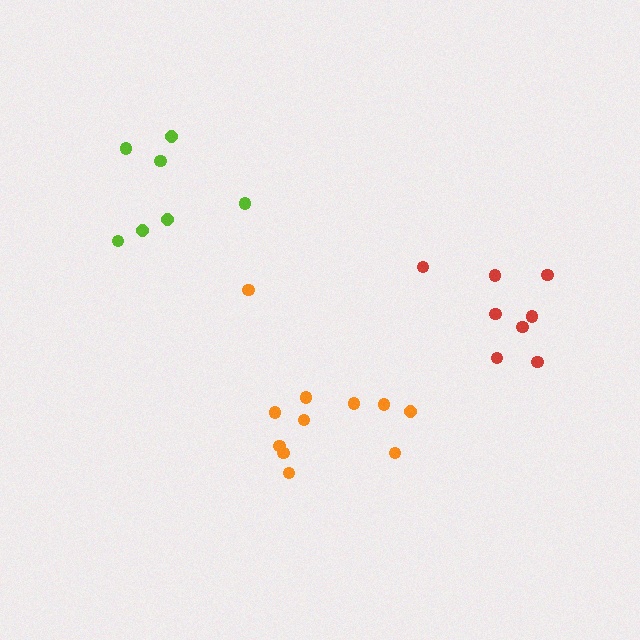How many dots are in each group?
Group 1: 8 dots, Group 2: 11 dots, Group 3: 7 dots (26 total).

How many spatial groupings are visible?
There are 3 spatial groupings.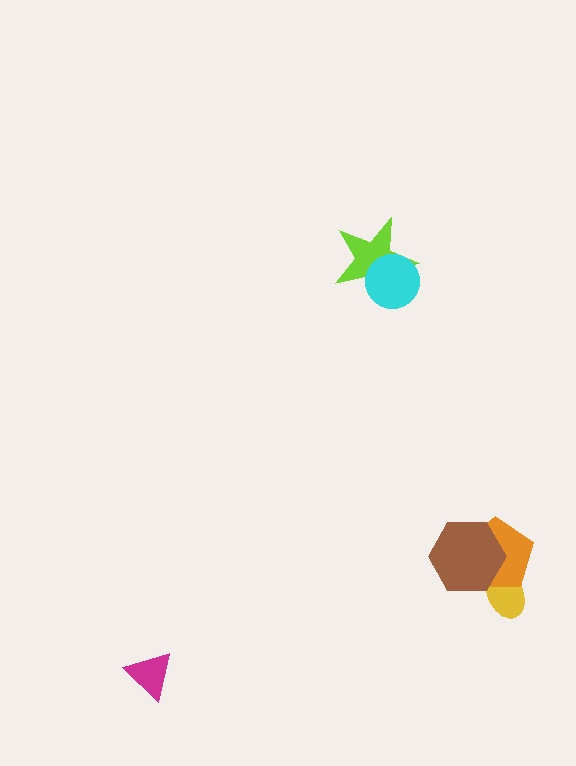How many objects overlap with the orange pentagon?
2 objects overlap with the orange pentagon.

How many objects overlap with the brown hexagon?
2 objects overlap with the brown hexagon.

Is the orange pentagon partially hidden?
Yes, it is partially covered by another shape.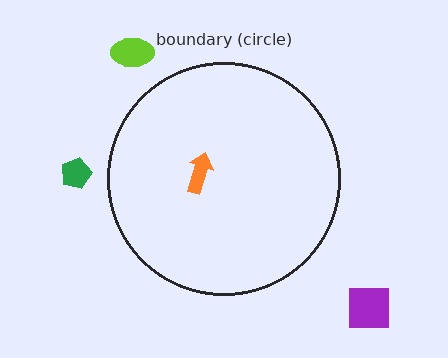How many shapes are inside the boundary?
1 inside, 3 outside.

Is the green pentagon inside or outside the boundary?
Outside.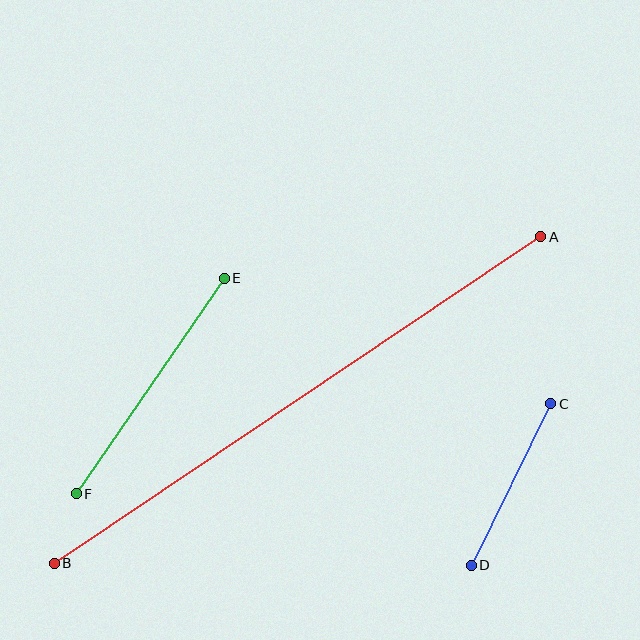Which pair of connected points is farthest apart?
Points A and B are farthest apart.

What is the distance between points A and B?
The distance is approximately 586 pixels.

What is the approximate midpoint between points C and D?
The midpoint is at approximately (511, 484) pixels.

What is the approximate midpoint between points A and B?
The midpoint is at approximately (297, 400) pixels.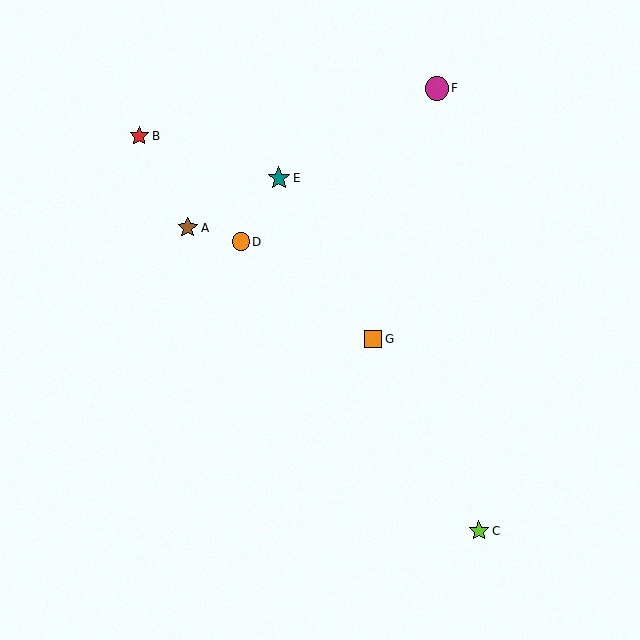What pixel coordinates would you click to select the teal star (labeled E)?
Click at (279, 178) to select the teal star E.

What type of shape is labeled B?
Shape B is a red star.